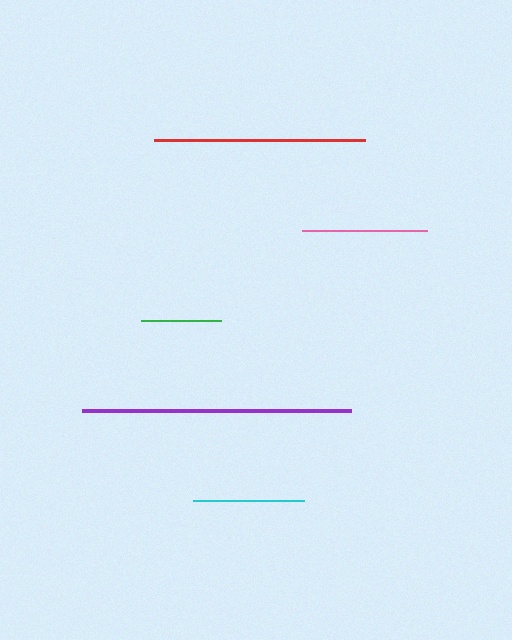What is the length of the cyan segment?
The cyan segment is approximately 110 pixels long.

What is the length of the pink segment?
The pink segment is approximately 125 pixels long.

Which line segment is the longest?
The purple line is the longest at approximately 269 pixels.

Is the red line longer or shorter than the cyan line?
The red line is longer than the cyan line.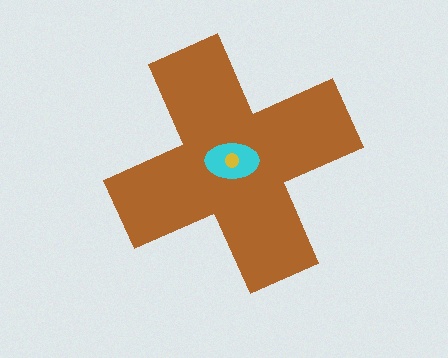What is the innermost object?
The yellow circle.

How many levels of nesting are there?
3.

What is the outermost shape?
The brown cross.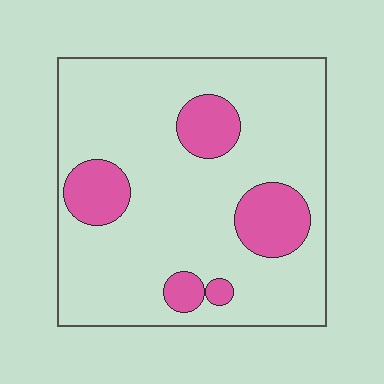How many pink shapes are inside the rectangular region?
5.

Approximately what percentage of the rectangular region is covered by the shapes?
Approximately 20%.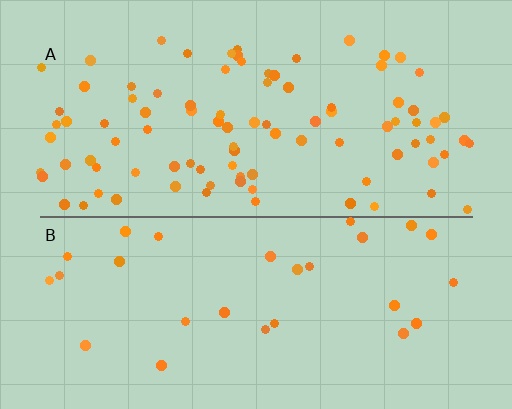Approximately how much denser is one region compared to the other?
Approximately 3.3× — region A over region B.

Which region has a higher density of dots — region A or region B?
A (the top).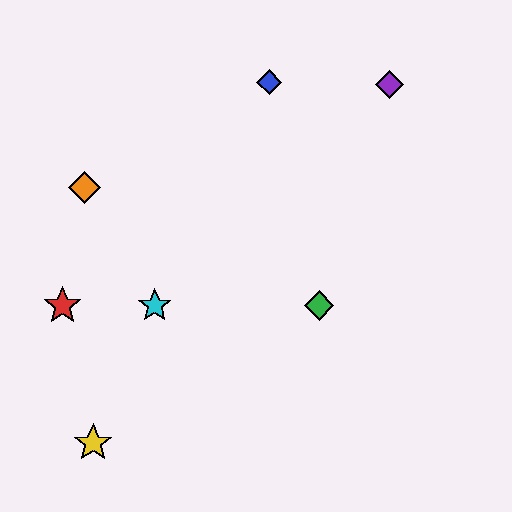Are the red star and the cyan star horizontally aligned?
Yes, both are at y≈305.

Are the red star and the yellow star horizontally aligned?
No, the red star is at y≈305 and the yellow star is at y≈443.